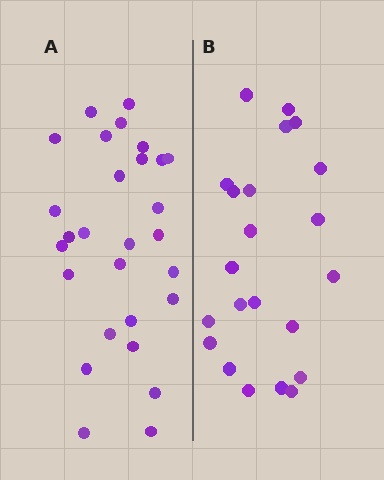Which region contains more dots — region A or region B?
Region A (the left region) has more dots.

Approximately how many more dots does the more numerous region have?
Region A has about 6 more dots than region B.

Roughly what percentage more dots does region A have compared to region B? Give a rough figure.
About 25% more.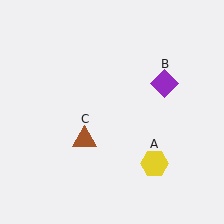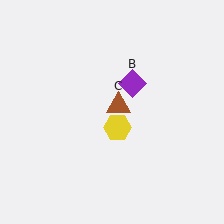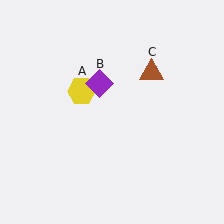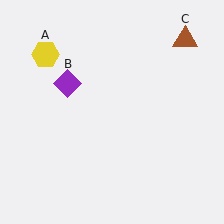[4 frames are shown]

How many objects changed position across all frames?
3 objects changed position: yellow hexagon (object A), purple diamond (object B), brown triangle (object C).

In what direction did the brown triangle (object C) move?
The brown triangle (object C) moved up and to the right.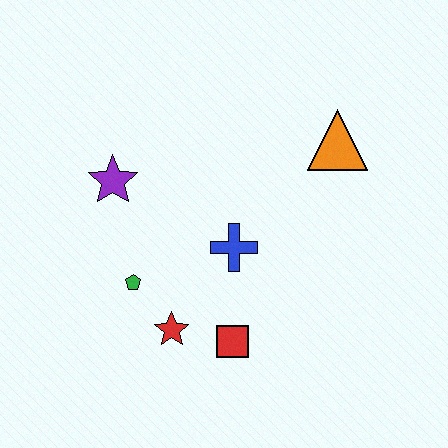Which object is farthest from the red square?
The orange triangle is farthest from the red square.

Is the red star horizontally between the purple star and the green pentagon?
No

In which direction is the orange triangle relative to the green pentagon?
The orange triangle is to the right of the green pentagon.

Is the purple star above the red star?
Yes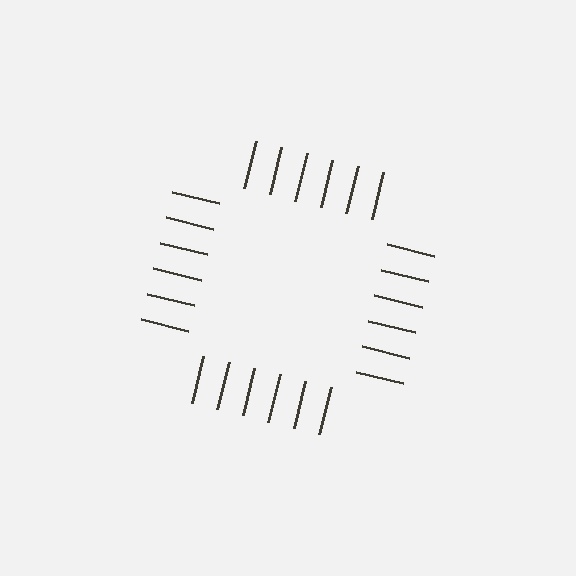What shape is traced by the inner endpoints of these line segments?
An illusory square — the line segments terminate on its edges but no continuous stroke is drawn.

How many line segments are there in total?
24 — 6 along each of the 4 edges.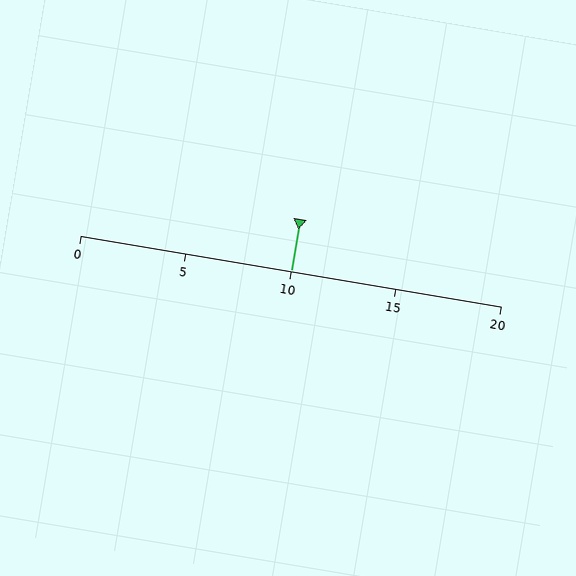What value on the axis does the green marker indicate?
The marker indicates approximately 10.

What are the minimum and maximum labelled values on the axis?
The axis runs from 0 to 20.